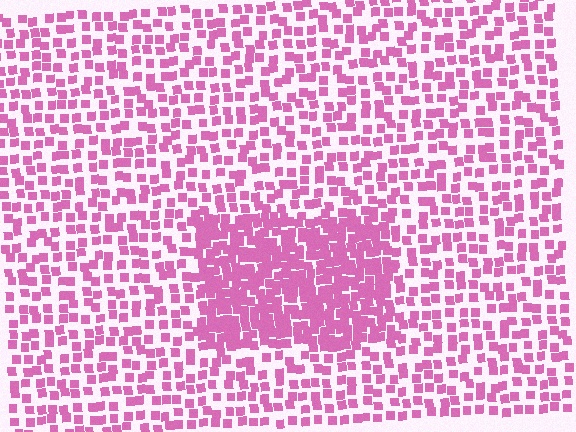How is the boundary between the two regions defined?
The boundary is defined by a change in element density (approximately 2.2x ratio). All elements are the same color, size, and shape.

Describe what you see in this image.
The image contains small pink elements arranged at two different densities. A rectangle-shaped region is visible where the elements are more densely packed than the surrounding area.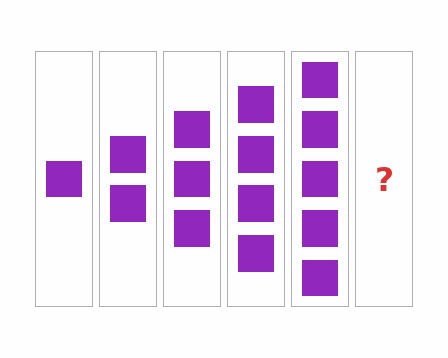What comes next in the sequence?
The next element should be 6 squares.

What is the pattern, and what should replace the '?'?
The pattern is that each step adds one more square. The '?' should be 6 squares.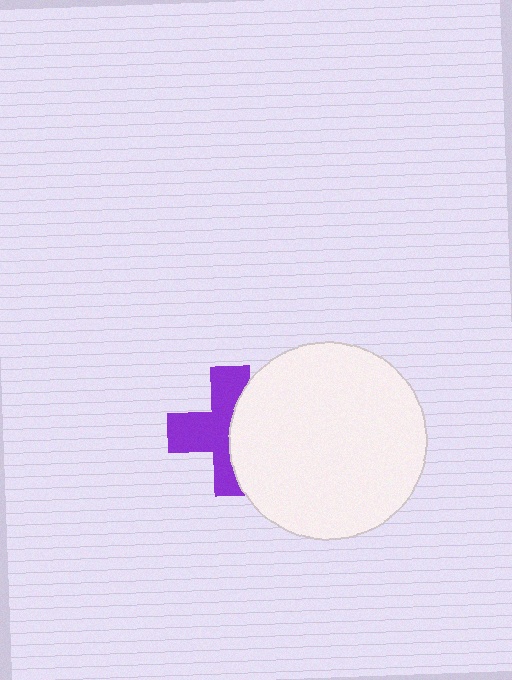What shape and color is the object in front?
The object in front is a white circle.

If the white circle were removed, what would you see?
You would see the complete purple cross.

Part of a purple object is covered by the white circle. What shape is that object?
It is a cross.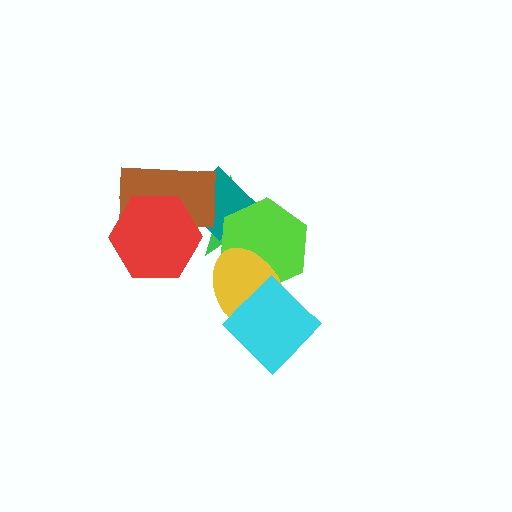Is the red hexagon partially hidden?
No, no other shape covers it.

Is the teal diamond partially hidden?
Yes, it is partially covered by another shape.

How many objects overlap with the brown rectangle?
3 objects overlap with the brown rectangle.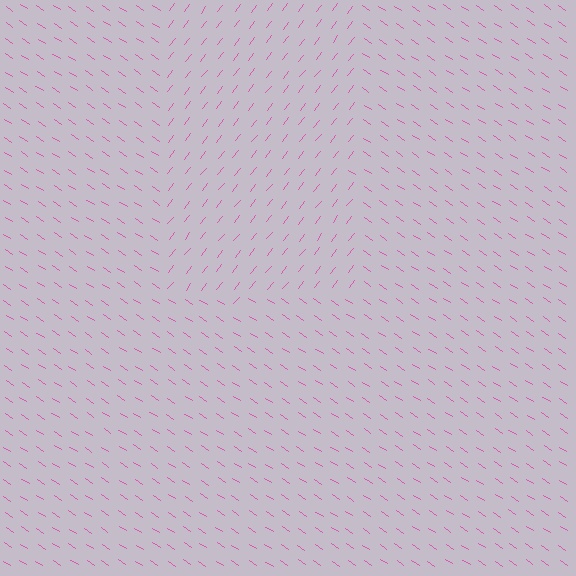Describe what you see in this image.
The image is filled with small pink line segments. A rectangle region in the image has lines oriented differently from the surrounding lines, creating a visible texture boundary.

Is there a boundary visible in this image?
Yes, there is a texture boundary formed by a change in line orientation.